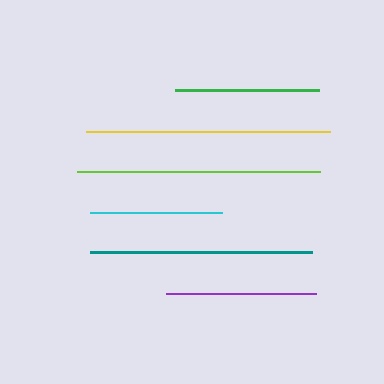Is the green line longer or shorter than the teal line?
The teal line is longer than the green line.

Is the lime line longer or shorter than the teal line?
The lime line is longer than the teal line.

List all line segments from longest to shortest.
From longest to shortest: yellow, lime, teal, purple, green, cyan.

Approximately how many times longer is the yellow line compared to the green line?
The yellow line is approximately 1.7 times the length of the green line.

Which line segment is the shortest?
The cyan line is the shortest at approximately 132 pixels.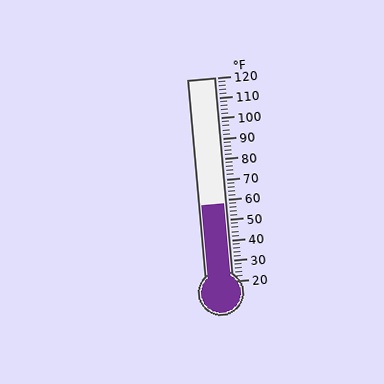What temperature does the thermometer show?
The thermometer shows approximately 58°F.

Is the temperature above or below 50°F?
The temperature is above 50°F.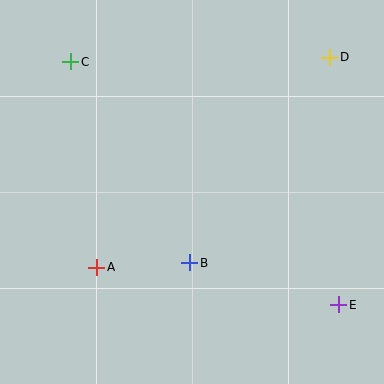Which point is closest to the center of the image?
Point B at (190, 263) is closest to the center.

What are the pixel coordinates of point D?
Point D is at (330, 57).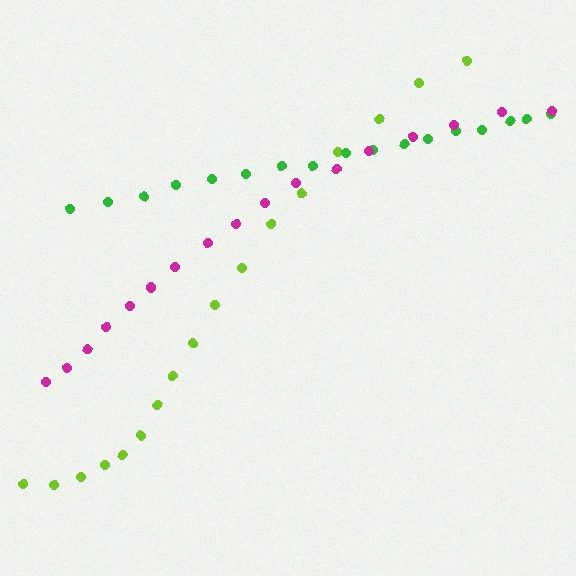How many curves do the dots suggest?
There are 3 distinct paths.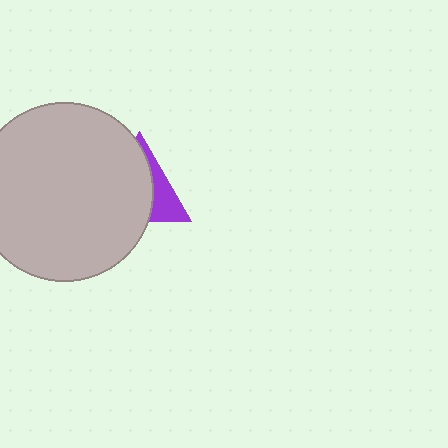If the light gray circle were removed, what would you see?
You would see the complete purple triangle.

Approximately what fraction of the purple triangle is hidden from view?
Roughly 67% of the purple triangle is hidden behind the light gray circle.